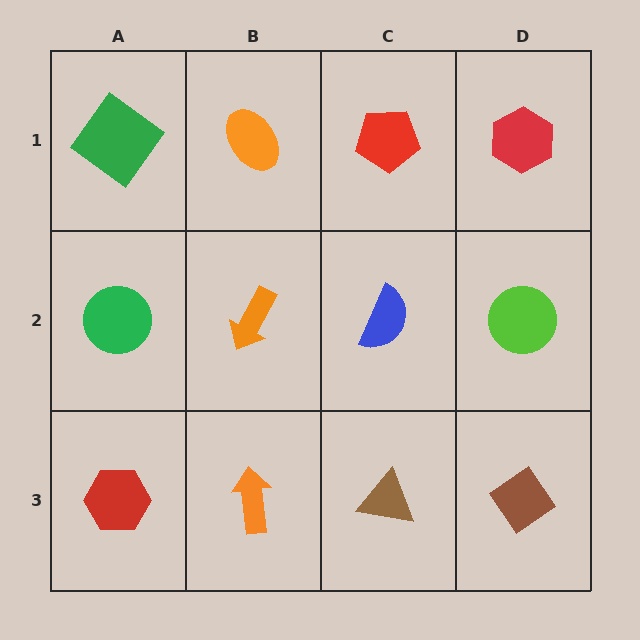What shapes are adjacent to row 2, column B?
An orange ellipse (row 1, column B), an orange arrow (row 3, column B), a green circle (row 2, column A), a blue semicircle (row 2, column C).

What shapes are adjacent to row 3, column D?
A lime circle (row 2, column D), a brown triangle (row 3, column C).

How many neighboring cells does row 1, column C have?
3.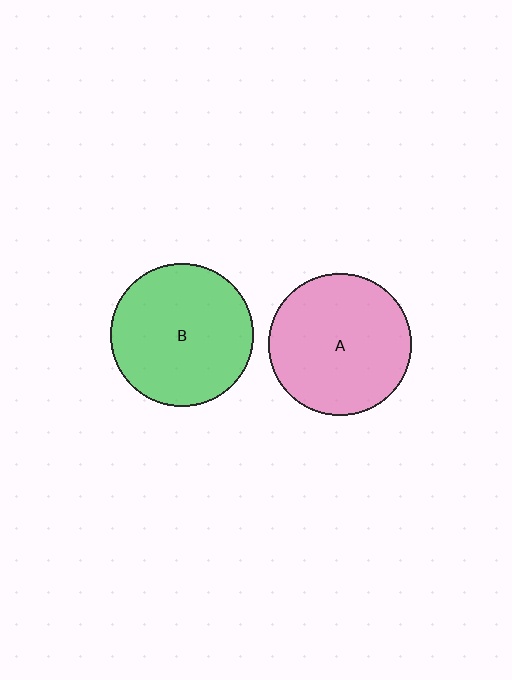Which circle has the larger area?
Circle B (green).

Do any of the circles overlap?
No, none of the circles overlap.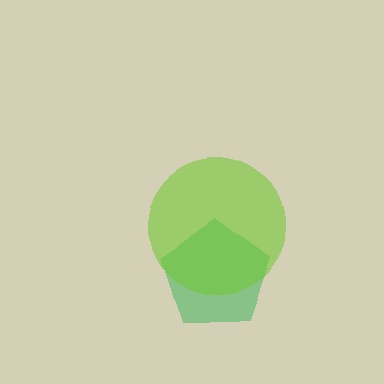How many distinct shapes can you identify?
There are 2 distinct shapes: a green pentagon, a lime circle.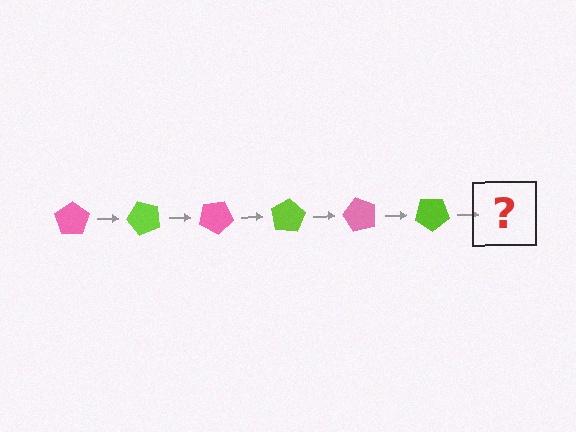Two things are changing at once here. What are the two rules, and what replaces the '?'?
The two rules are that it rotates 50 degrees each step and the color cycles through pink and lime. The '?' should be a pink pentagon, rotated 300 degrees from the start.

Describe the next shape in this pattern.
It should be a pink pentagon, rotated 300 degrees from the start.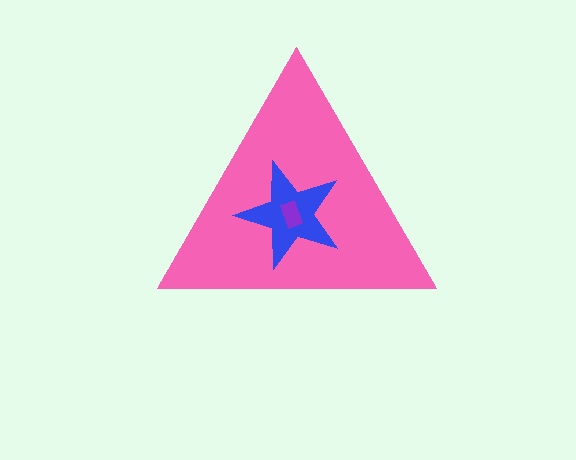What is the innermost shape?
The purple rectangle.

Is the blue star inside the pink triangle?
Yes.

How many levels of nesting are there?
3.